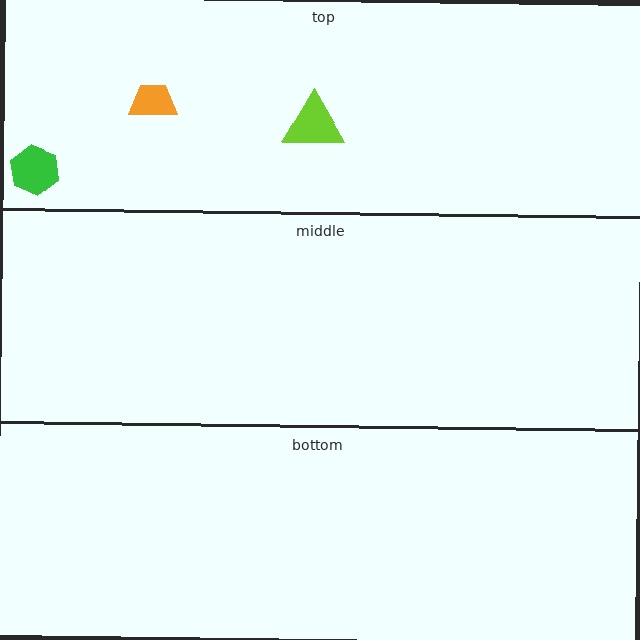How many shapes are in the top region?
3.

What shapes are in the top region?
The lime triangle, the green hexagon, the orange trapezoid.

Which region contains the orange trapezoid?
The top region.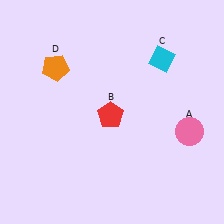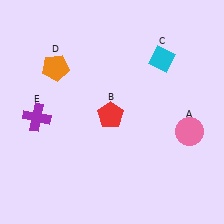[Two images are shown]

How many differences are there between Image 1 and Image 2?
There is 1 difference between the two images.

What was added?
A purple cross (E) was added in Image 2.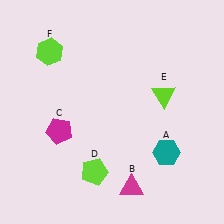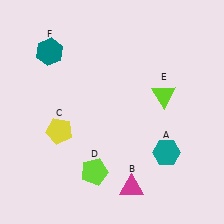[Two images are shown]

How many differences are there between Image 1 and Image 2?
There are 2 differences between the two images.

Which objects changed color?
C changed from magenta to yellow. F changed from lime to teal.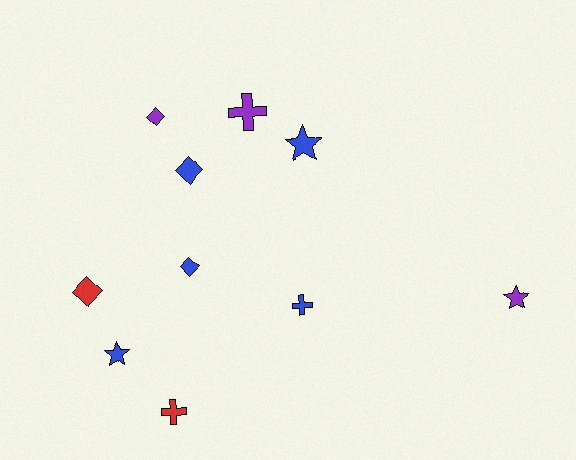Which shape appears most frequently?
Diamond, with 4 objects.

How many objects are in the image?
There are 10 objects.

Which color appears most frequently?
Blue, with 5 objects.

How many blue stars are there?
There are 2 blue stars.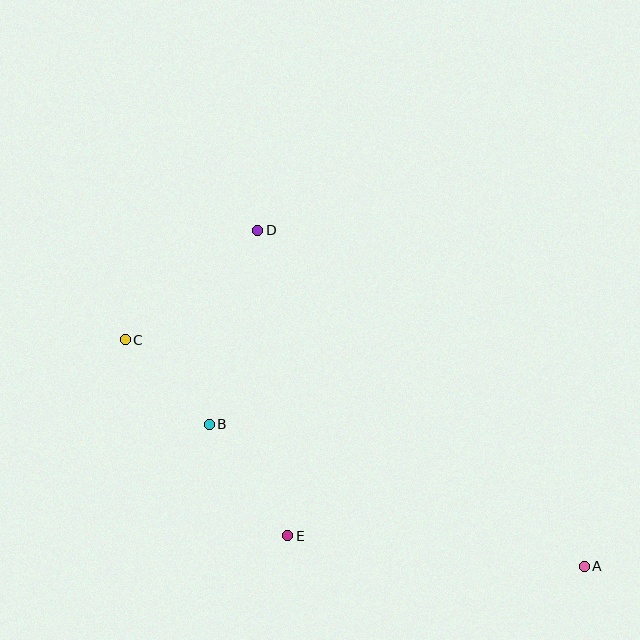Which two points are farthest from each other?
Points A and C are farthest from each other.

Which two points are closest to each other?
Points B and C are closest to each other.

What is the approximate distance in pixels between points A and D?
The distance between A and D is approximately 468 pixels.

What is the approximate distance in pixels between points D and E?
The distance between D and E is approximately 307 pixels.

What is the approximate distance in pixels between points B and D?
The distance between B and D is approximately 200 pixels.